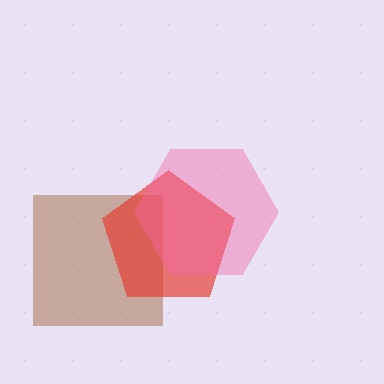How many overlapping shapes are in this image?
There are 3 overlapping shapes in the image.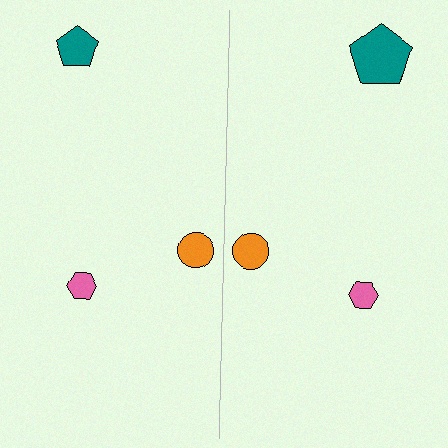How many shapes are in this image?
There are 6 shapes in this image.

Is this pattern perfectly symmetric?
No, the pattern is not perfectly symmetric. The teal pentagon on the right side has a different size than its mirror counterpart.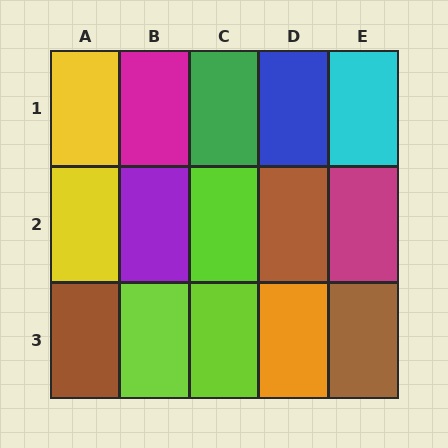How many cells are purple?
1 cell is purple.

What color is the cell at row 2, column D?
Brown.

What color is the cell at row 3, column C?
Lime.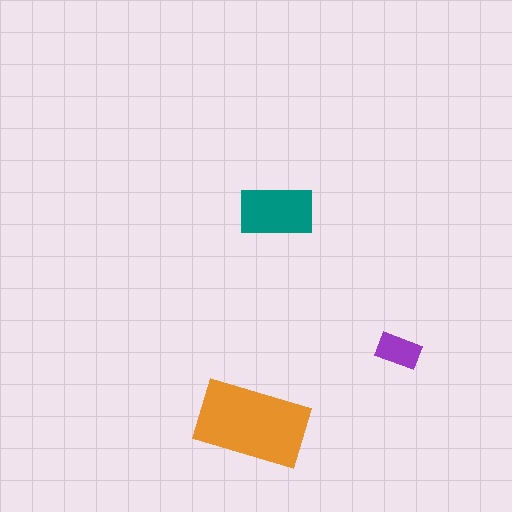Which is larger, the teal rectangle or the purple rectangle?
The teal one.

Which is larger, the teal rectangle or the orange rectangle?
The orange one.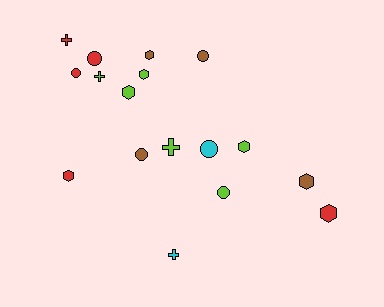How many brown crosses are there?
There are no brown crosses.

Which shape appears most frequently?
Hexagon, with 7 objects.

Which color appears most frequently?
Lime, with 6 objects.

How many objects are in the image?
There are 17 objects.